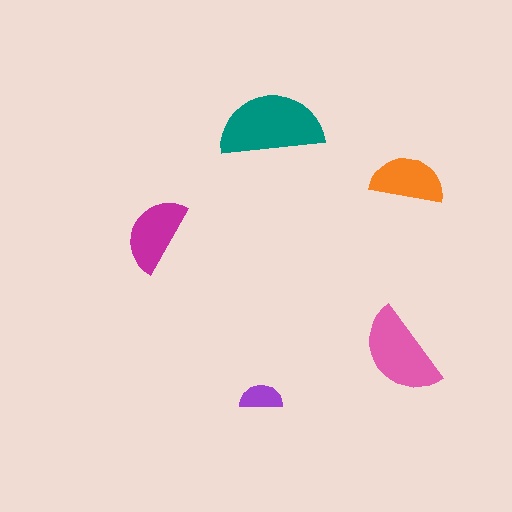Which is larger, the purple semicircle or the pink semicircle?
The pink one.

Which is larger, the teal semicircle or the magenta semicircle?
The teal one.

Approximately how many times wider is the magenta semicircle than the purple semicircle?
About 2 times wider.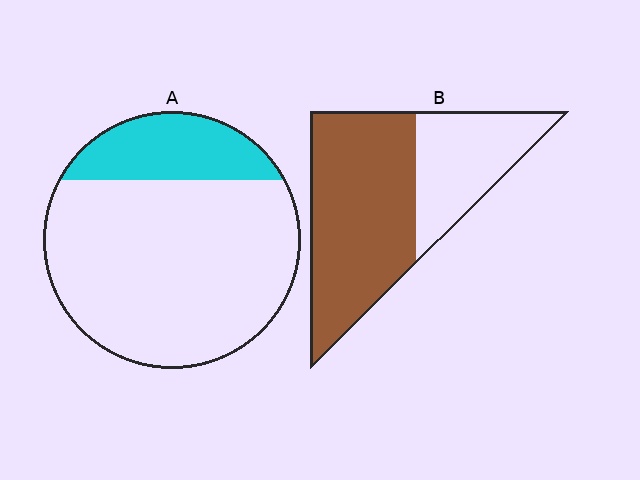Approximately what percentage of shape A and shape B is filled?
A is approximately 20% and B is approximately 65%.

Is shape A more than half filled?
No.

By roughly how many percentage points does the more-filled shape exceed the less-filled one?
By roughly 45 percentage points (B over A).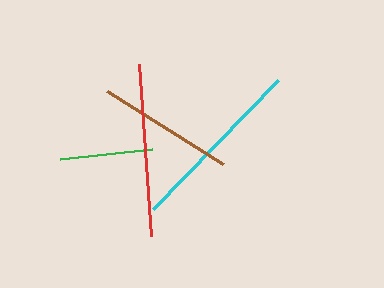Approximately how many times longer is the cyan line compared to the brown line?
The cyan line is approximately 1.3 times the length of the brown line.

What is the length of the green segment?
The green segment is approximately 93 pixels long.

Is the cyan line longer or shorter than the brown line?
The cyan line is longer than the brown line.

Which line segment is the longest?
The cyan line is the longest at approximately 180 pixels.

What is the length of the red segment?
The red segment is approximately 172 pixels long.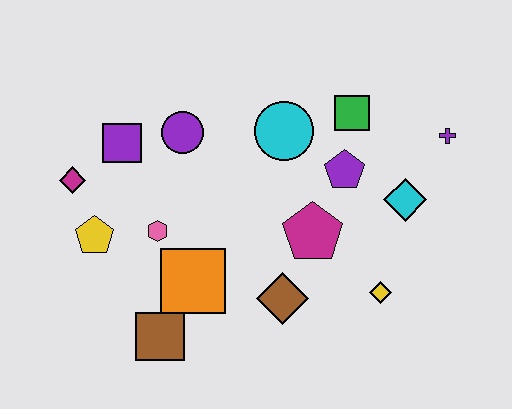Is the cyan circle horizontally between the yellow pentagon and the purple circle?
No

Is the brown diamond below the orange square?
Yes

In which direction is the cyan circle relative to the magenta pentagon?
The cyan circle is above the magenta pentagon.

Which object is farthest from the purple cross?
The magenta diamond is farthest from the purple cross.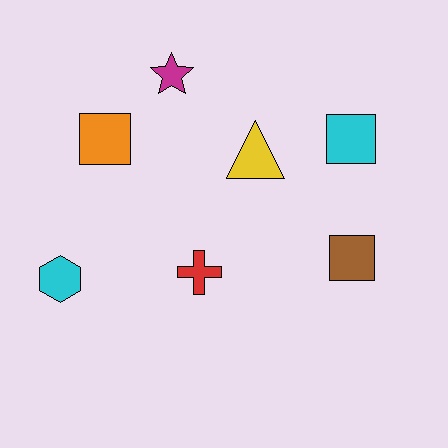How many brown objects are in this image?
There is 1 brown object.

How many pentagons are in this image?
There are no pentagons.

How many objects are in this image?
There are 7 objects.